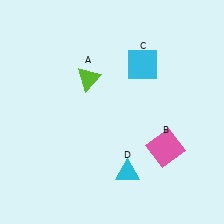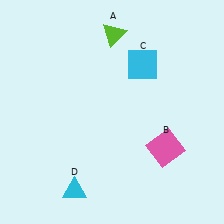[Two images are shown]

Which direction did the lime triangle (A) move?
The lime triangle (A) moved up.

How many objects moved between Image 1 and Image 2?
2 objects moved between the two images.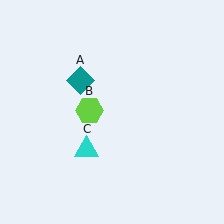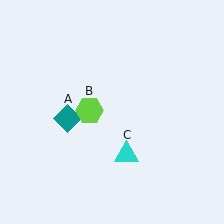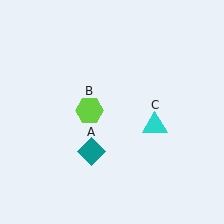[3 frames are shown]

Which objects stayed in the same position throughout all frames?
Lime hexagon (object B) remained stationary.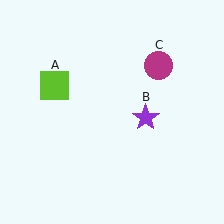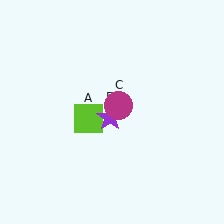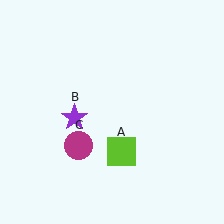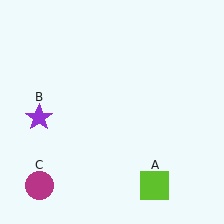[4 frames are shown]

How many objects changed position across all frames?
3 objects changed position: lime square (object A), purple star (object B), magenta circle (object C).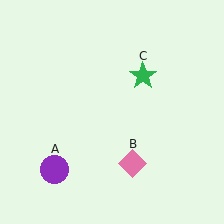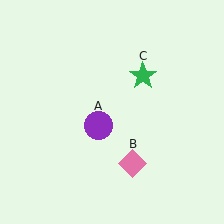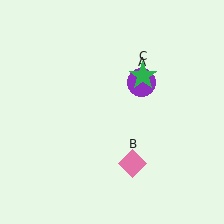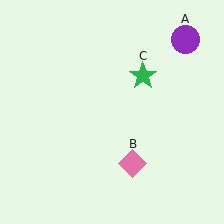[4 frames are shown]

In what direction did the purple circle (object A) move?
The purple circle (object A) moved up and to the right.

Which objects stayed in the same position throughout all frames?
Pink diamond (object B) and green star (object C) remained stationary.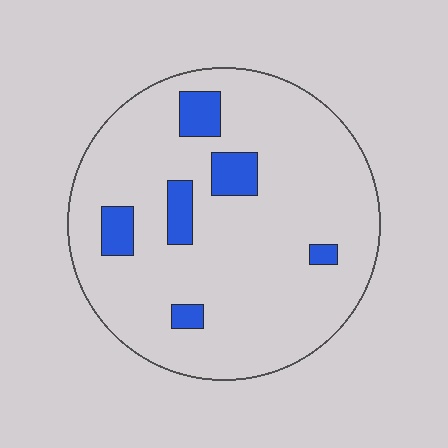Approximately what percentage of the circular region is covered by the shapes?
Approximately 10%.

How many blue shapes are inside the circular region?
6.